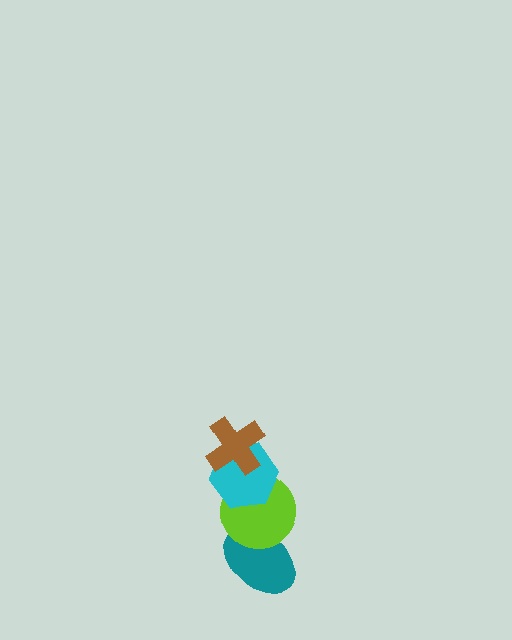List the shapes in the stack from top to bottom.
From top to bottom: the brown cross, the cyan hexagon, the lime circle, the teal ellipse.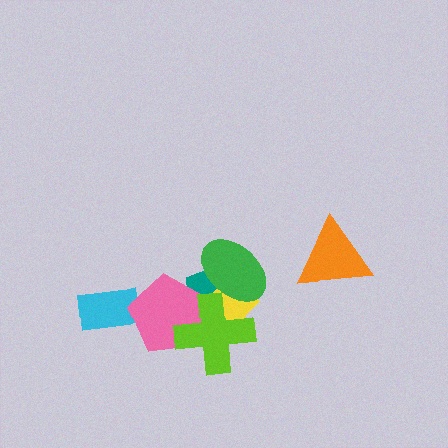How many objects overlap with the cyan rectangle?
1 object overlaps with the cyan rectangle.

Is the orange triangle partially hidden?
No, no other shape covers it.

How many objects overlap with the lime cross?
4 objects overlap with the lime cross.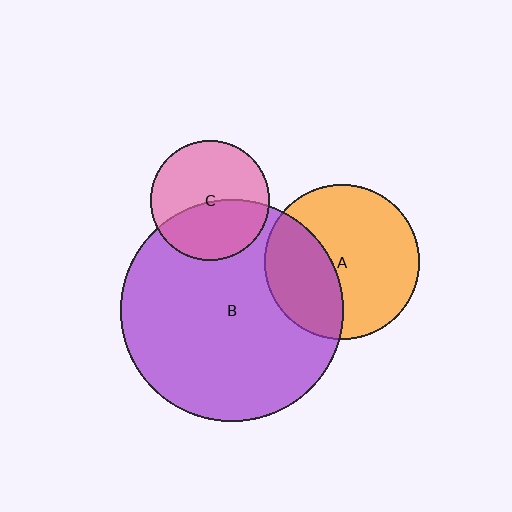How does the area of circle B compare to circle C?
Approximately 3.5 times.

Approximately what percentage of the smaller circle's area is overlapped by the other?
Approximately 35%.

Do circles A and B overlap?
Yes.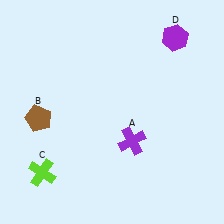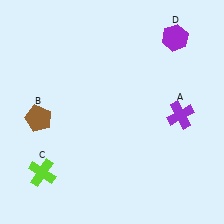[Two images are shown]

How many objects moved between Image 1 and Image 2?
1 object moved between the two images.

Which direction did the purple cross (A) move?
The purple cross (A) moved right.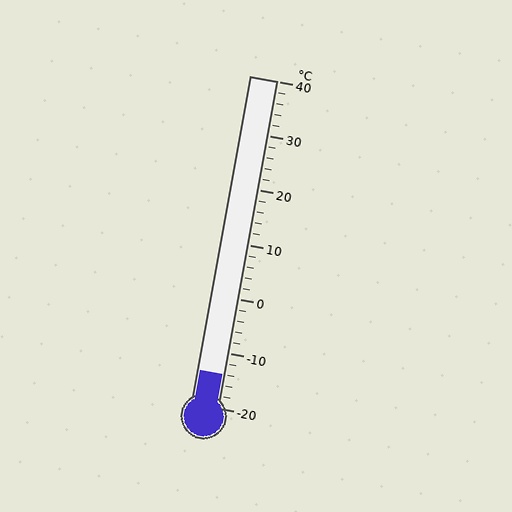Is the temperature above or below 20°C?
The temperature is below 20°C.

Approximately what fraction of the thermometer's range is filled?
The thermometer is filled to approximately 10% of its range.